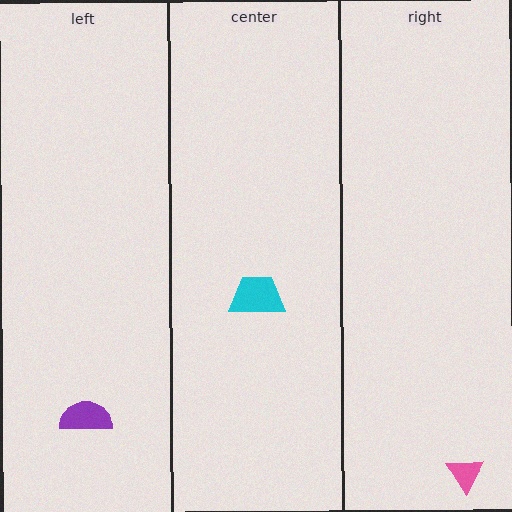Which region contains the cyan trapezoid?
The center region.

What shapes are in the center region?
The cyan trapezoid.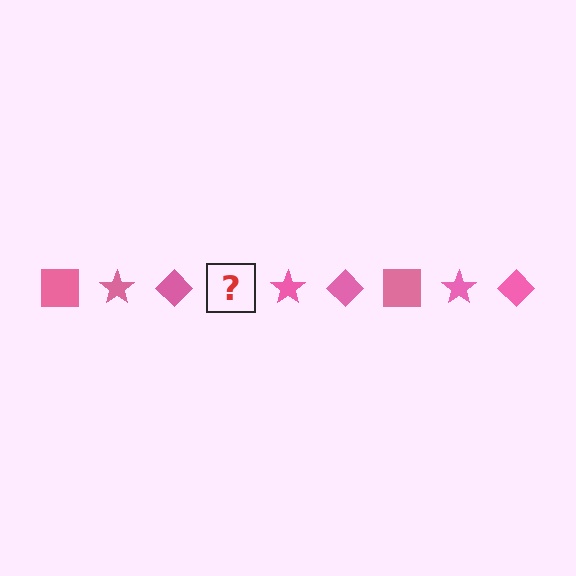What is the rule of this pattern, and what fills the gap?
The rule is that the pattern cycles through square, star, diamond shapes in pink. The gap should be filled with a pink square.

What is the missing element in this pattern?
The missing element is a pink square.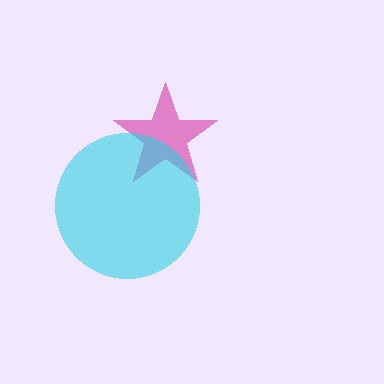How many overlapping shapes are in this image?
There are 2 overlapping shapes in the image.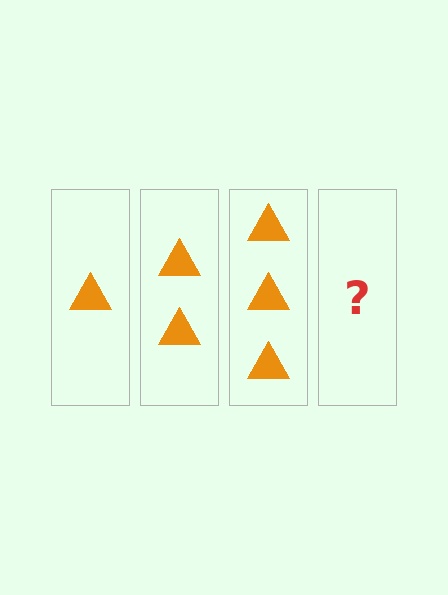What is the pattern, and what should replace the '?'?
The pattern is that each step adds one more triangle. The '?' should be 4 triangles.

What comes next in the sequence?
The next element should be 4 triangles.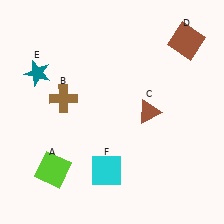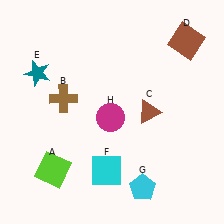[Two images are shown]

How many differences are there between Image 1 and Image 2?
There are 2 differences between the two images.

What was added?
A cyan pentagon (G), a magenta circle (H) were added in Image 2.